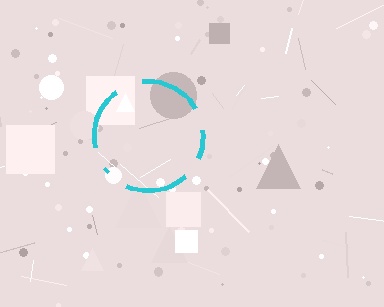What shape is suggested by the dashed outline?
The dashed outline suggests a circle.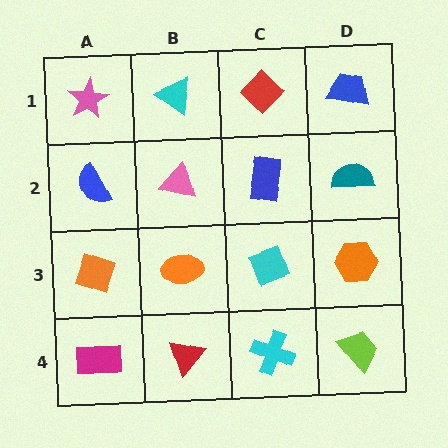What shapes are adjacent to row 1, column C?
A blue rectangle (row 2, column C), a cyan triangle (row 1, column B), a blue trapezoid (row 1, column D).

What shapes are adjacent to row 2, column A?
A pink star (row 1, column A), an orange diamond (row 3, column A), a pink triangle (row 2, column B).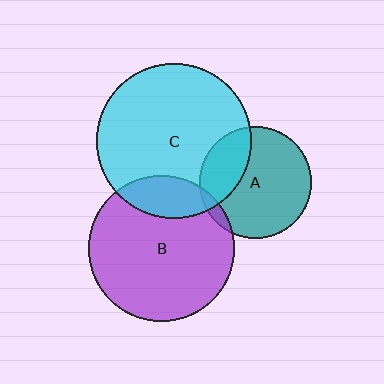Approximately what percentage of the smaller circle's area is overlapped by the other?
Approximately 30%.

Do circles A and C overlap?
Yes.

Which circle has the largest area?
Circle C (cyan).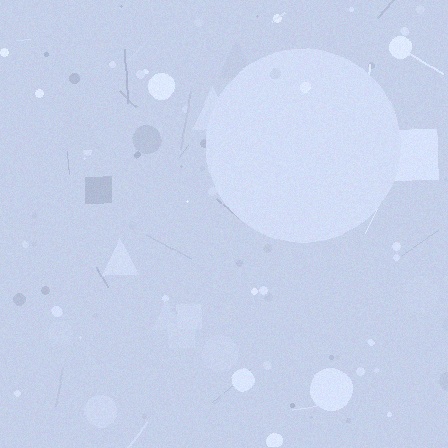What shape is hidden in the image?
A circle is hidden in the image.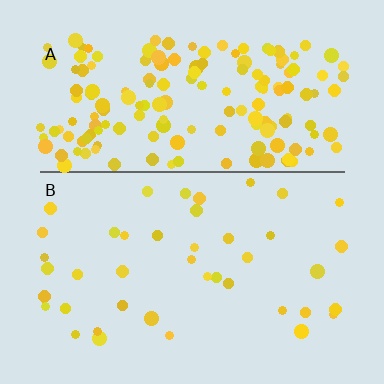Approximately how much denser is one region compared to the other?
Approximately 4.3× — region A over region B.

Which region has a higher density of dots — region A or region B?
A (the top).